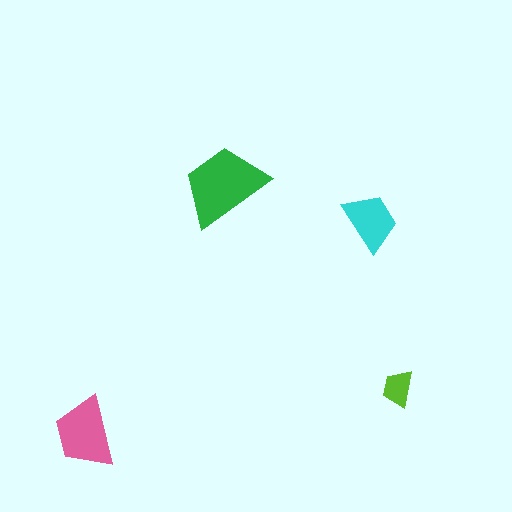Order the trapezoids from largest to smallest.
the green one, the pink one, the cyan one, the lime one.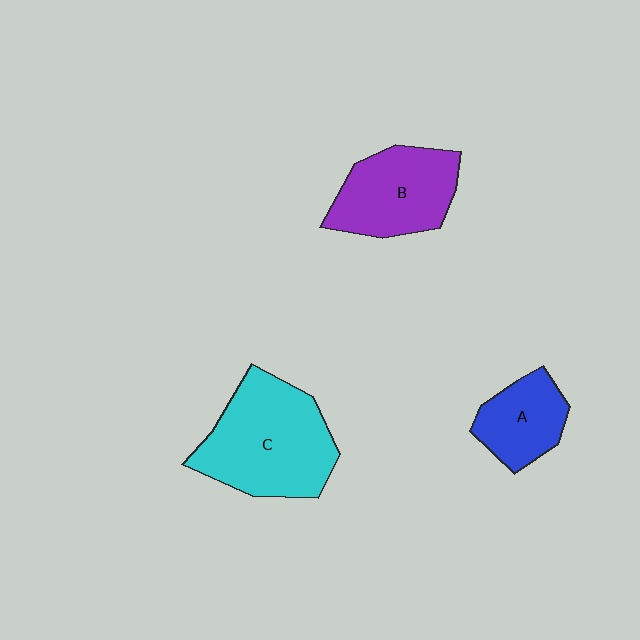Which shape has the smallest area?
Shape A (blue).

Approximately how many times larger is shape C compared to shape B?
Approximately 1.4 times.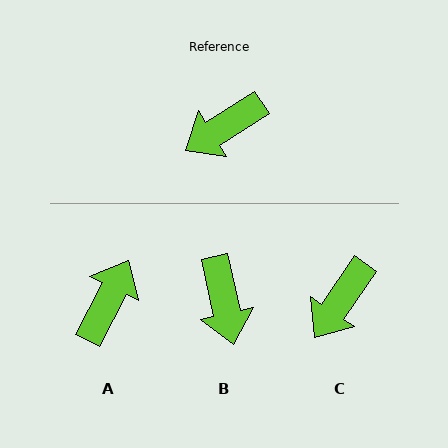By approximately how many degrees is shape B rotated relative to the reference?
Approximately 70 degrees counter-clockwise.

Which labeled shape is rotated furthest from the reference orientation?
A, about 149 degrees away.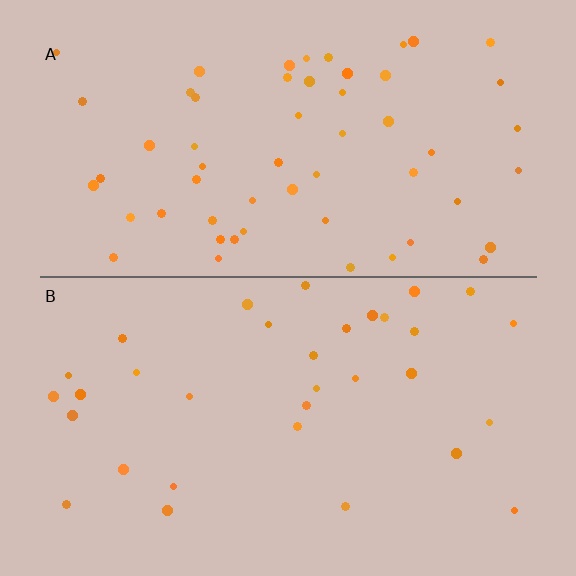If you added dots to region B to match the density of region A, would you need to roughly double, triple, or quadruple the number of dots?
Approximately double.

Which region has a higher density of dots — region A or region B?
A (the top).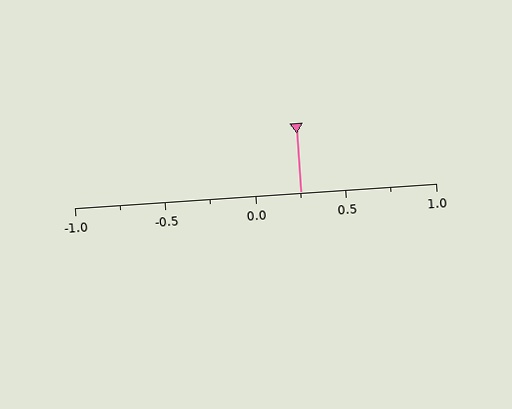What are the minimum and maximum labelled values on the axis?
The axis runs from -1.0 to 1.0.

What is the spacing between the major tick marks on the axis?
The major ticks are spaced 0.5 apart.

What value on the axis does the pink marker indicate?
The marker indicates approximately 0.25.